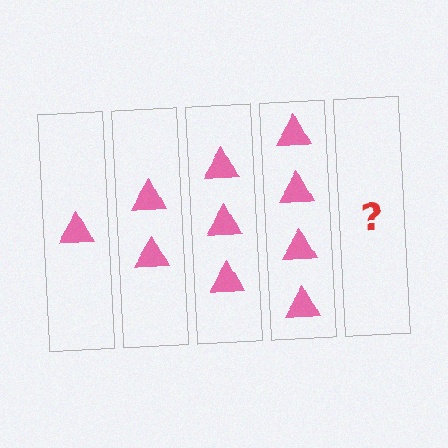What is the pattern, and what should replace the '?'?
The pattern is that each step adds one more triangle. The '?' should be 5 triangles.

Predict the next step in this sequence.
The next step is 5 triangles.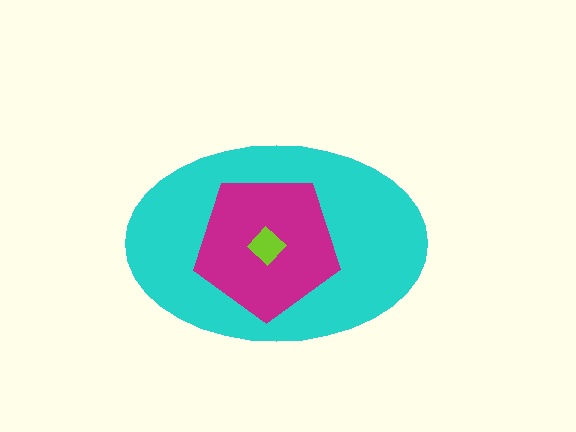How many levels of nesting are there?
3.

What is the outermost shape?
The cyan ellipse.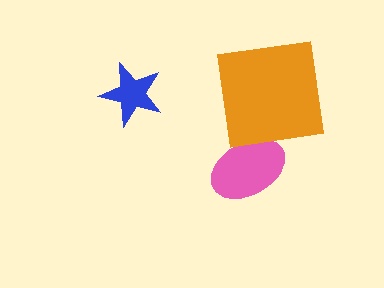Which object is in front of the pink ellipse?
The orange square is in front of the pink ellipse.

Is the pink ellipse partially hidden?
Yes, it is partially covered by another shape.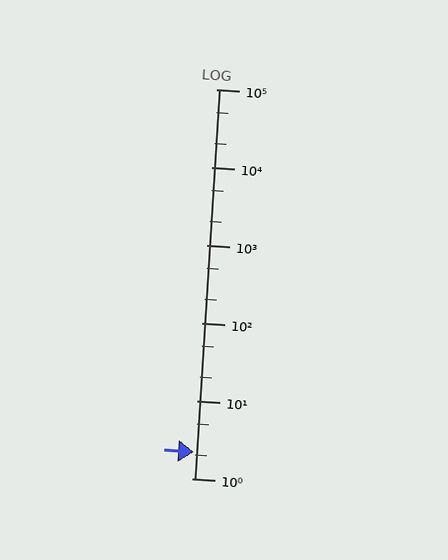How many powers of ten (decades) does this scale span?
The scale spans 5 decades, from 1 to 100000.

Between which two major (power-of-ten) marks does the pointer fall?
The pointer is between 1 and 10.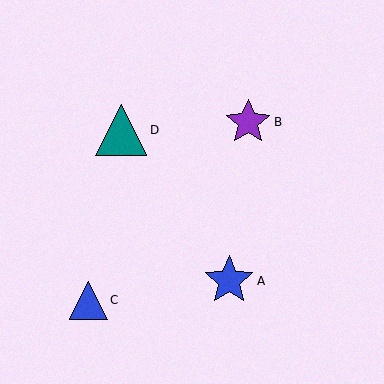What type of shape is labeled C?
Shape C is a blue triangle.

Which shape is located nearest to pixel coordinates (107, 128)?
The teal triangle (labeled D) at (121, 130) is nearest to that location.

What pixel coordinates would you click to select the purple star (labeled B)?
Click at (248, 122) to select the purple star B.